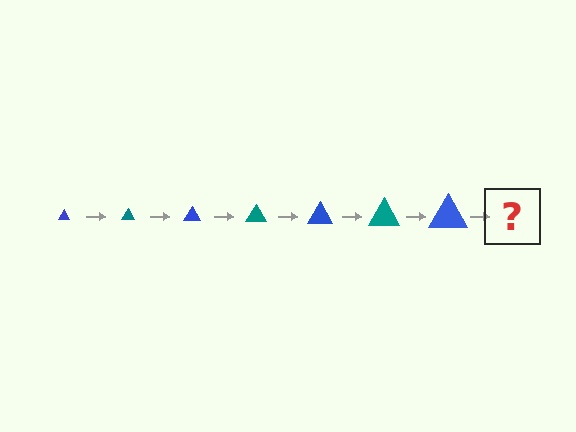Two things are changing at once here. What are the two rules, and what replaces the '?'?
The two rules are that the triangle grows larger each step and the color cycles through blue and teal. The '?' should be a teal triangle, larger than the previous one.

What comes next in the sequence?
The next element should be a teal triangle, larger than the previous one.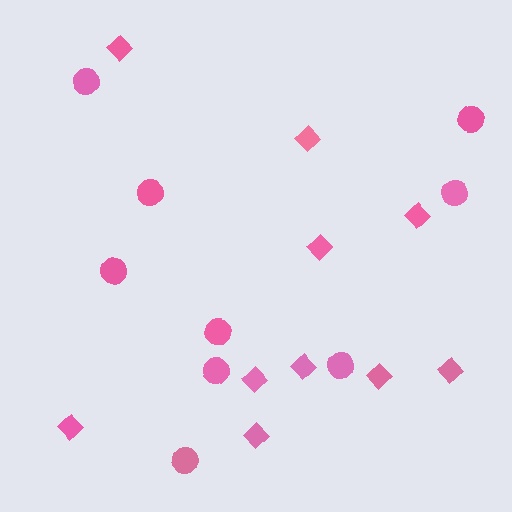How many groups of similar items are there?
There are 2 groups: one group of diamonds (10) and one group of circles (9).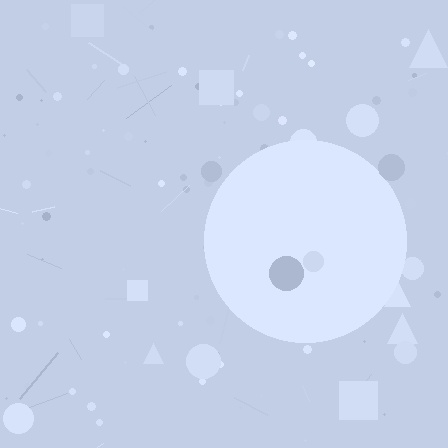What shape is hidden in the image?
A circle is hidden in the image.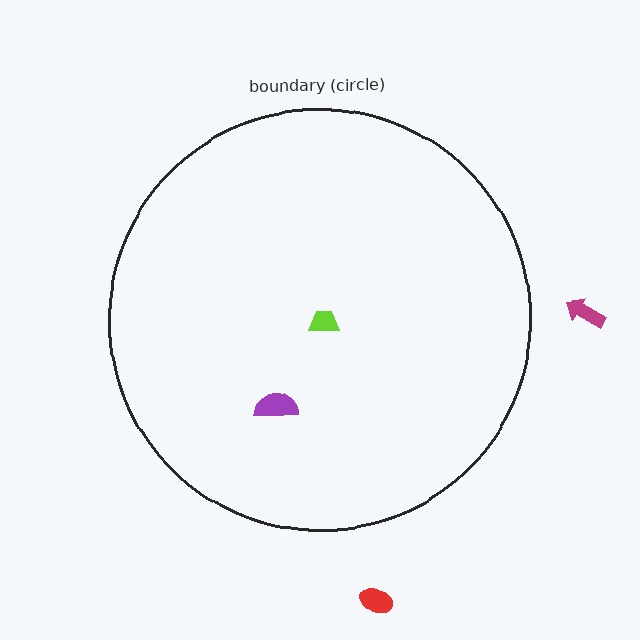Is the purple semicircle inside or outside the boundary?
Inside.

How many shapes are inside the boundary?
2 inside, 2 outside.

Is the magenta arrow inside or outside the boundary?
Outside.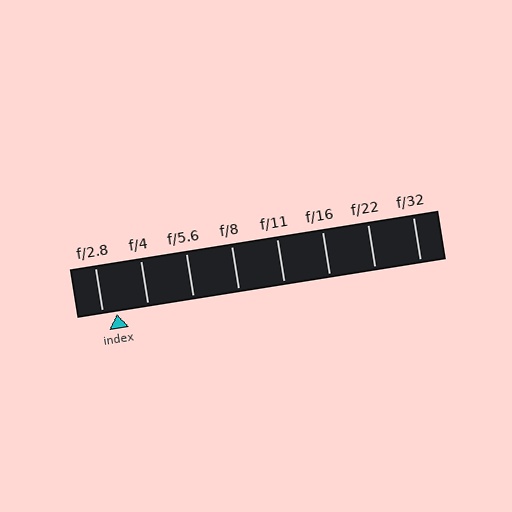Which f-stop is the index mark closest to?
The index mark is closest to f/2.8.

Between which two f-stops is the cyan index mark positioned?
The index mark is between f/2.8 and f/4.